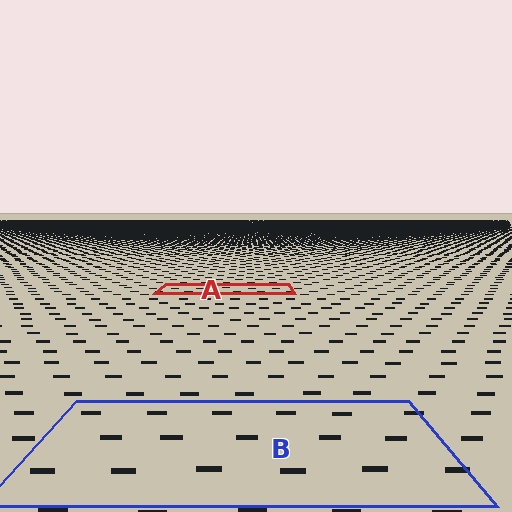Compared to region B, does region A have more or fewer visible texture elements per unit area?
Region A has more texture elements per unit area — they are packed more densely because it is farther away.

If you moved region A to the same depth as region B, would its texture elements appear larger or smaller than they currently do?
They would appear larger. At a closer depth, the same texture elements are projected at a bigger on-screen size.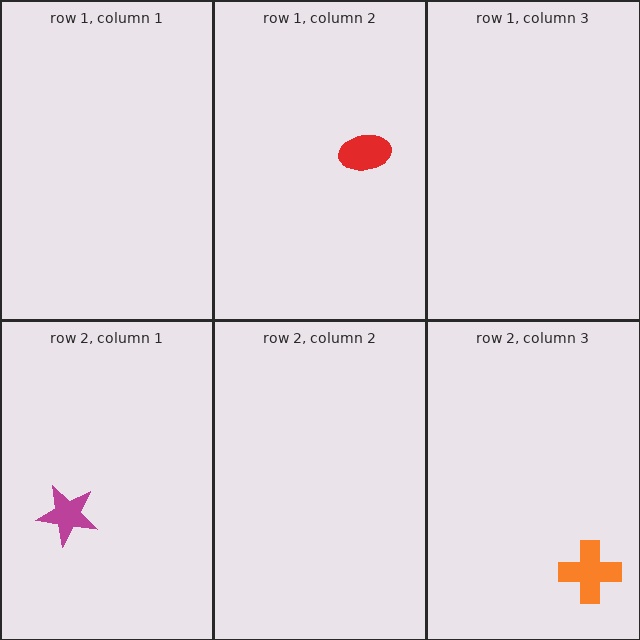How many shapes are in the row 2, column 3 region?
1.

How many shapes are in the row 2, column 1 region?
1.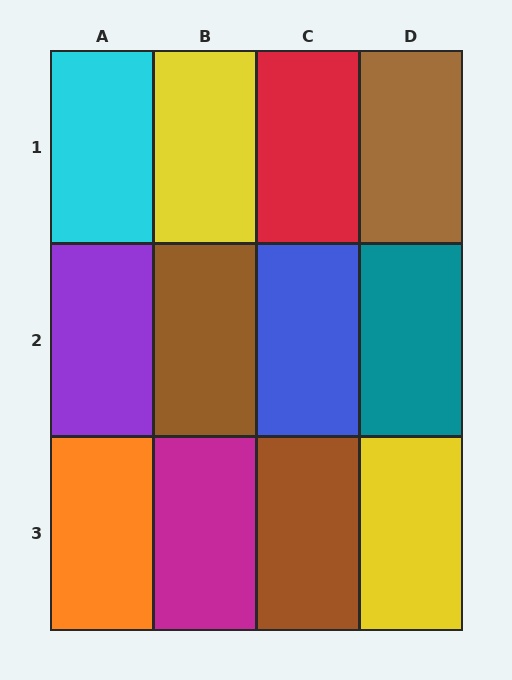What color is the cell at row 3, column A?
Orange.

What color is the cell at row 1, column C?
Red.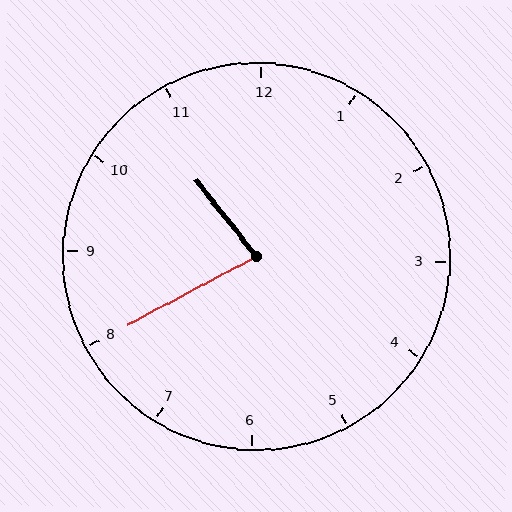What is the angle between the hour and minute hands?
Approximately 80 degrees.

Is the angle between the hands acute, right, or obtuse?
It is acute.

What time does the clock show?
10:40.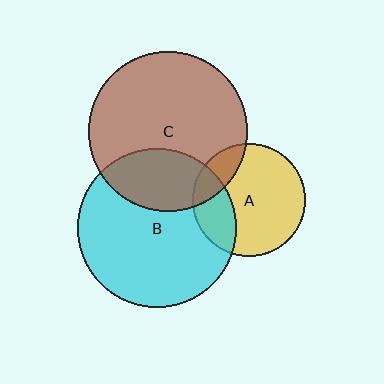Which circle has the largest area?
Circle C (brown).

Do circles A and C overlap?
Yes.